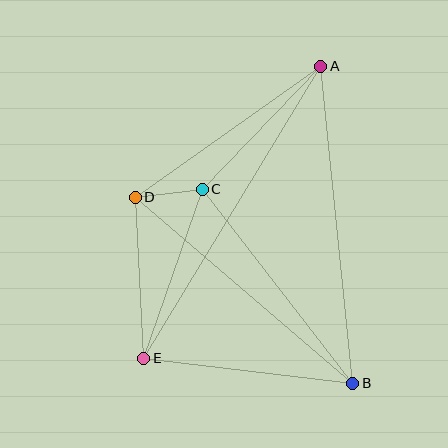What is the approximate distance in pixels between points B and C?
The distance between B and C is approximately 246 pixels.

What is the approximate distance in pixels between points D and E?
The distance between D and E is approximately 162 pixels.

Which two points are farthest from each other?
Points A and E are farthest from each other.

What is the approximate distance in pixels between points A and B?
The distance between A and B is approximately 319 pixels.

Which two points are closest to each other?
Points C and D are closest to each other.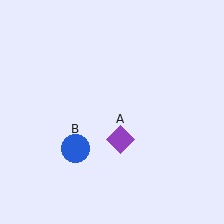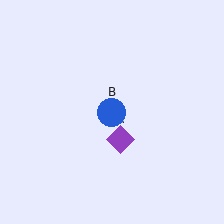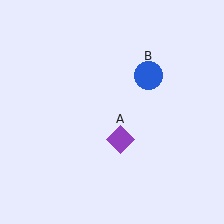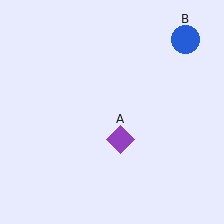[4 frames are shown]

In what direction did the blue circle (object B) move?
The blue circle (object B) moved up and to the right.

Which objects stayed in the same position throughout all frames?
Purple diamond (object A) remained stationary.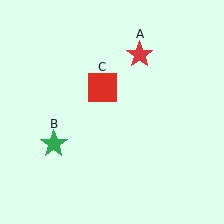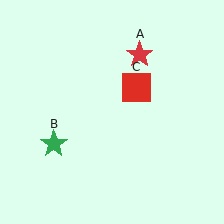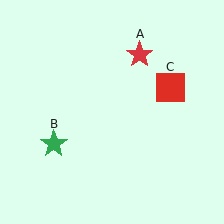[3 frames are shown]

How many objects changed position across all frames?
1 object changed position: red square (object C).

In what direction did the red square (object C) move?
The red square (object C) moved right.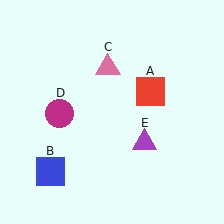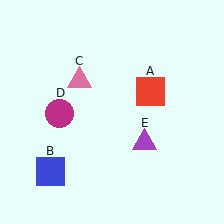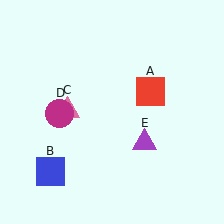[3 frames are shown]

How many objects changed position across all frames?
1 object changed position: pink triangle (object C).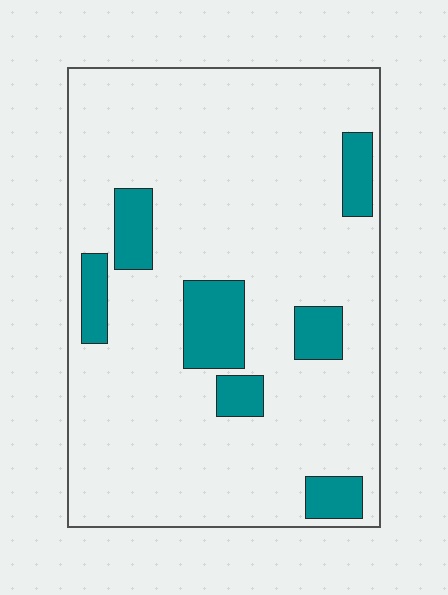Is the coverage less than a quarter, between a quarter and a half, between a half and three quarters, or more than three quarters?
Less than a quarter.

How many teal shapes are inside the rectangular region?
7.